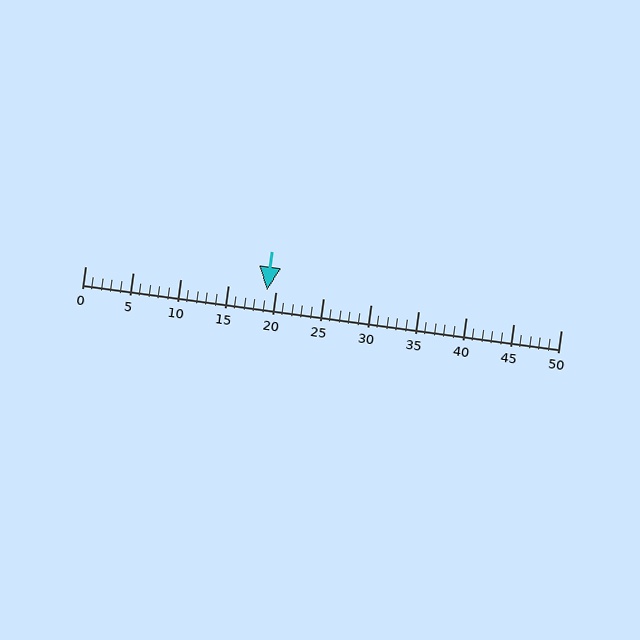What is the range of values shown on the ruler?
The ruler shows values from 0 to 50.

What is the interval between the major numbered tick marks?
The major tick marks are spaced 5 units apart.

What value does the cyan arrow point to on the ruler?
The cyan arrow points to approximately 19.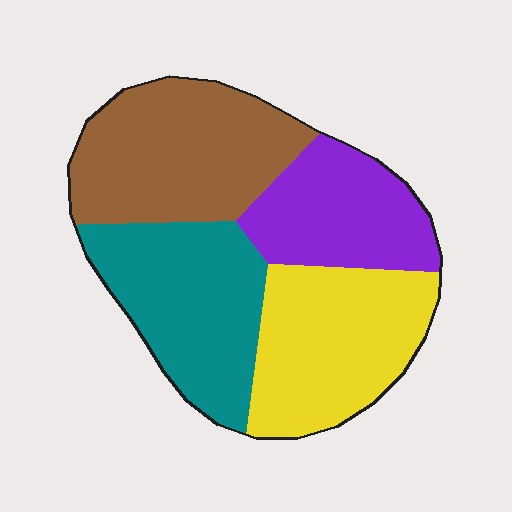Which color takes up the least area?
Purple, at roughly 20%.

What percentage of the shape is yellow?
Yellow covers 26% of the shape.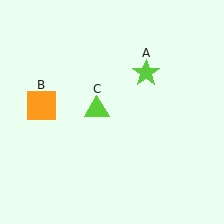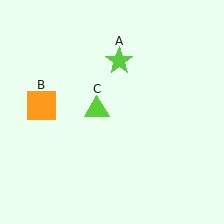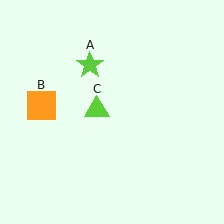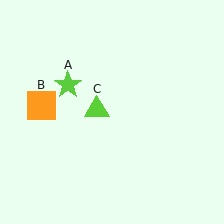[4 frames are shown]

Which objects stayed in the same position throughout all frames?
Orange square (object B) and lime triangle (object C) remained stationary.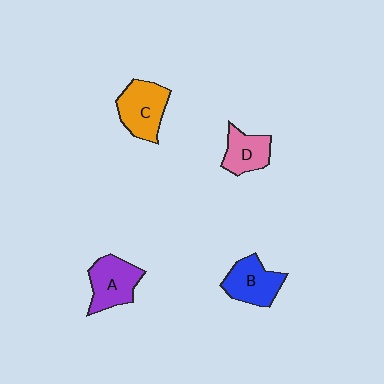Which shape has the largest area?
Shape C (orange).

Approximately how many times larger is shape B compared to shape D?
Approximately 1.2 times.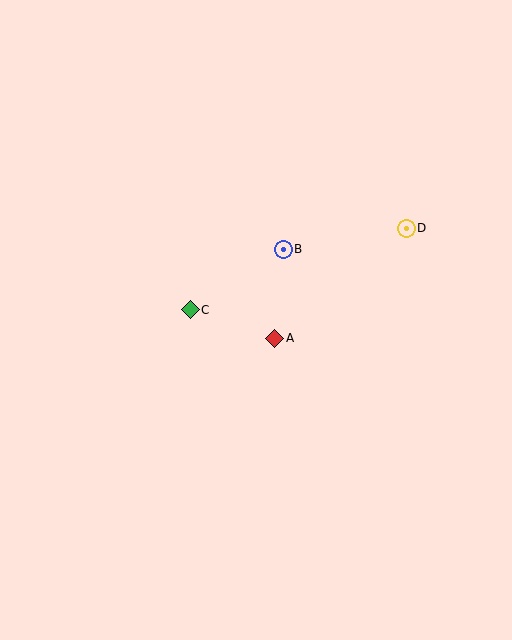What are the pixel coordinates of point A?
Point A is at (275, 338).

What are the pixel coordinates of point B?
Point B is at (283, 249).